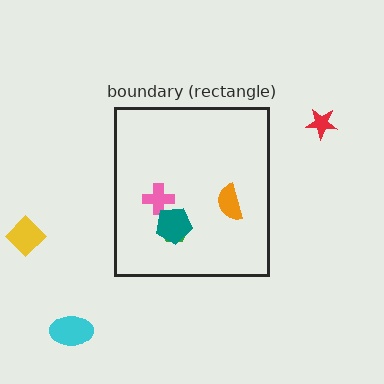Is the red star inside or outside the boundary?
Outside.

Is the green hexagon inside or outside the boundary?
Inside.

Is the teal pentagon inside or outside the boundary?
Inside.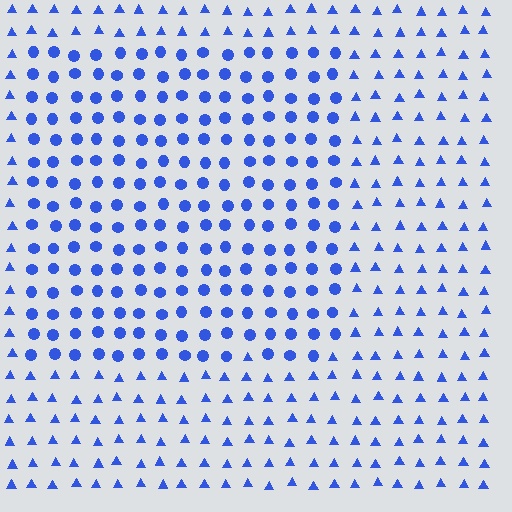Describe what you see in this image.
The image is filled with small blue elements arranged in a uniform grid. A rectangle-shaped region contains circles, while the surrounding area contains triangles. The boundary is defined purely by the change in element shape.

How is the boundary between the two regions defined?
The boundary is defined by a change in element shape: circles inside vs. triangles outside. All elements share the same color and spacing.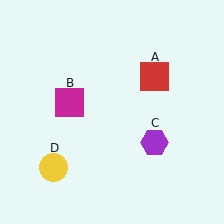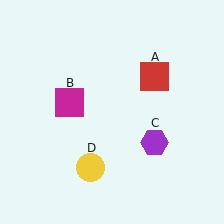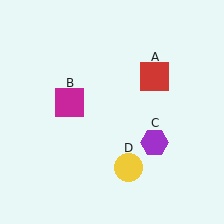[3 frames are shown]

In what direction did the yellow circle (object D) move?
The yellow circle (object D) moved right.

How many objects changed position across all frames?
1 object changed position: yellow circle (object D).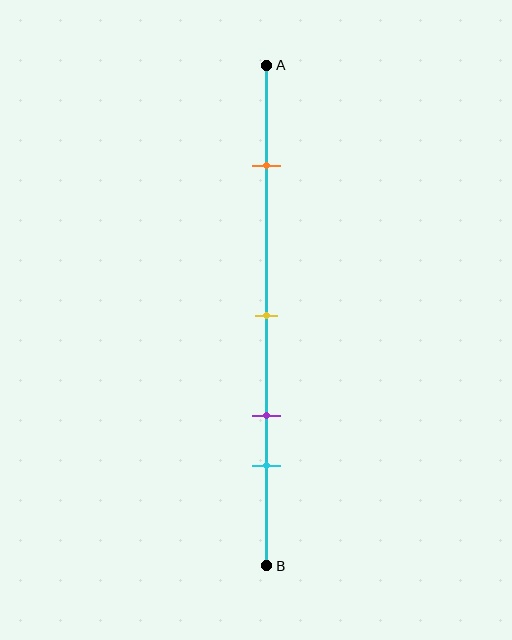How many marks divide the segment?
There are 4 marks dividing the segment.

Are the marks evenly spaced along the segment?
No, the marks are not evenly spaced.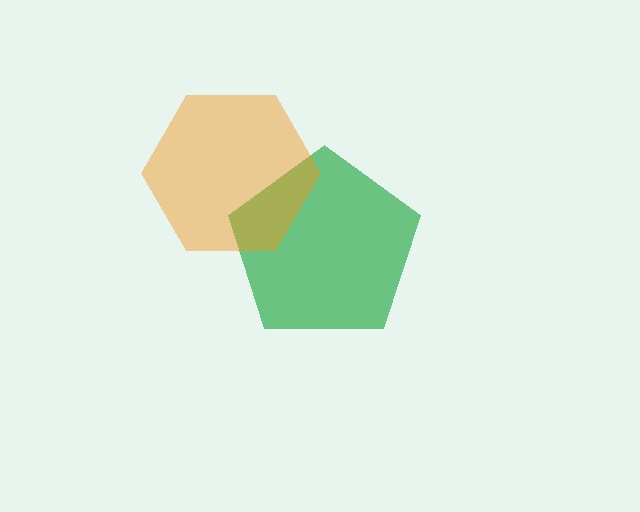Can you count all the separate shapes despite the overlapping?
Yes, there are 2 separate shapes.